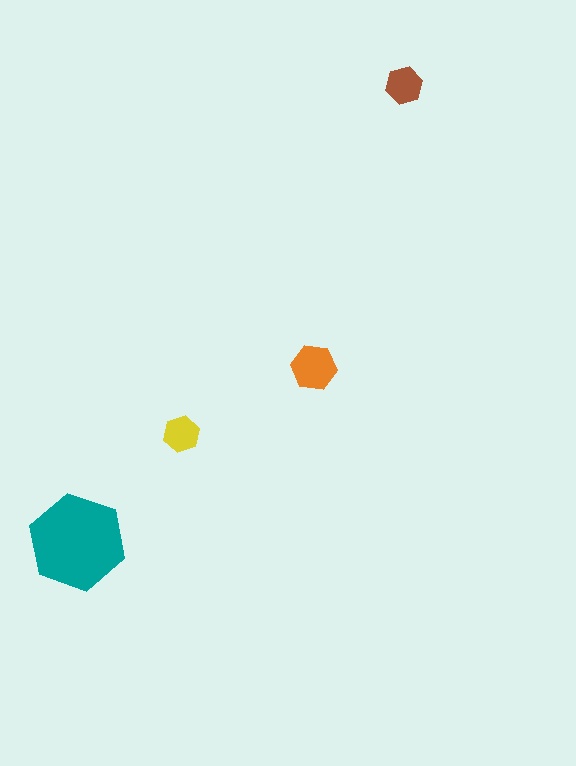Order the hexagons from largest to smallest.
the teal one, the orange one, the brown one, the yellow one.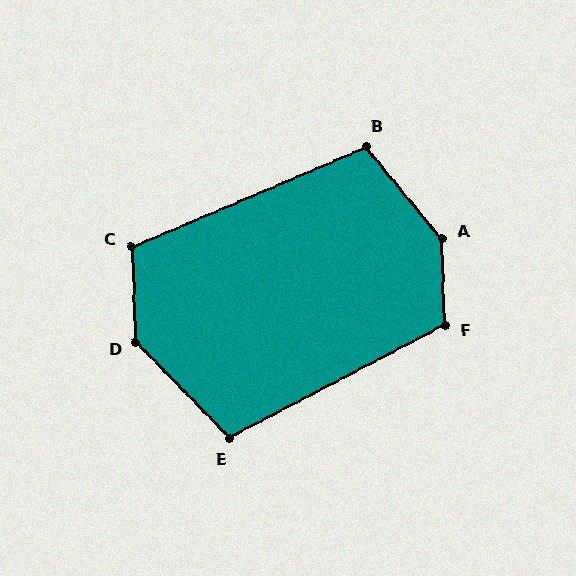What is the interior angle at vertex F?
Approximately 116 degrees (obtuse).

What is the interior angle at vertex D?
Approximately 138 degrees (obtuse).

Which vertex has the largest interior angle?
A, at approximately 143 degrees.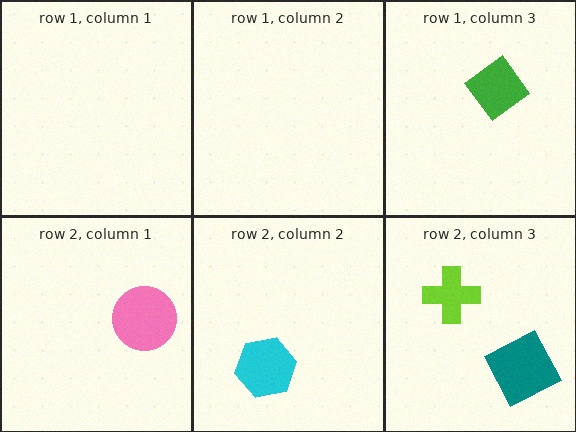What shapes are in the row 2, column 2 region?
The cyan hexagon.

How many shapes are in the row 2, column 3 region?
2.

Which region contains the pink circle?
The row 2, column 1 region.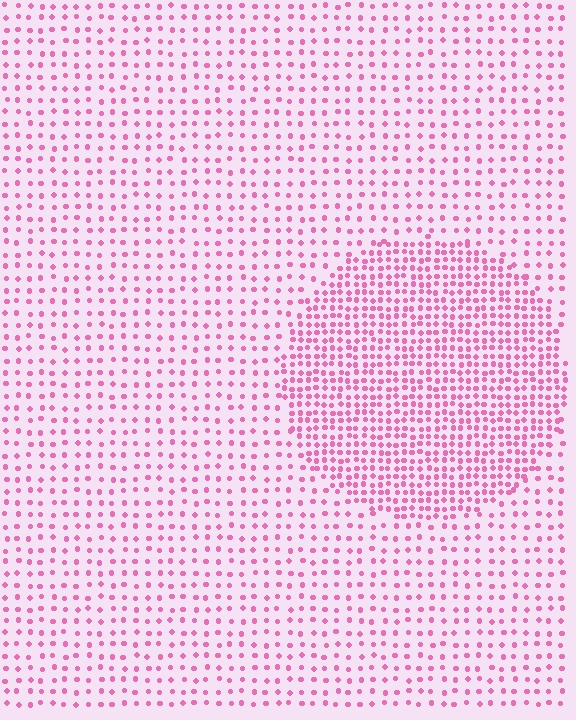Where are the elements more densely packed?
The elements are more densely packed inside the circle boundary.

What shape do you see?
I see a circle.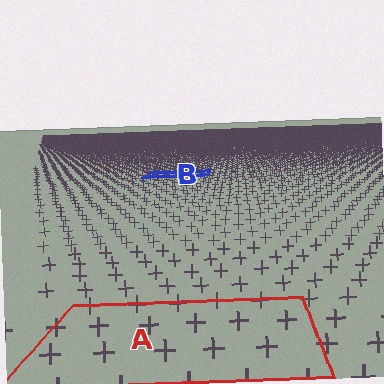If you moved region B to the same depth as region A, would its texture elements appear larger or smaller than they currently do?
They would appear larger. At a closer depth, the same texture elements are projected at a bigger on-screen size.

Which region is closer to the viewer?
Region A is closer. The texture elements there are larger and more spread out.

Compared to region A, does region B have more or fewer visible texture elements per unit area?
Region B has more texture elements per unit area — they are packed more densely because it is farther away.